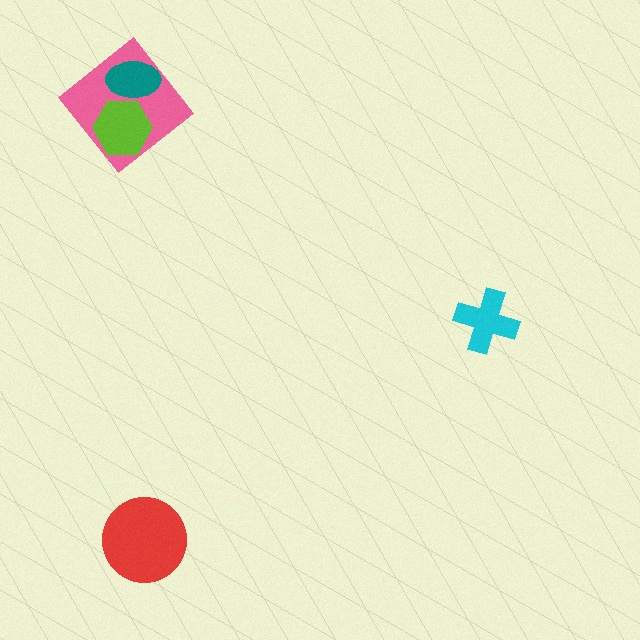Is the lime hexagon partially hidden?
Yes, it is partially covered by another shape.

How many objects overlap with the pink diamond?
2 objects overlap with the pink diamond.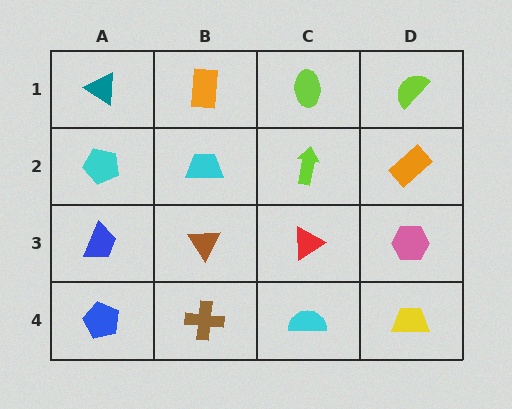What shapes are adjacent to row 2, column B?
An orange rectangle (row 1, column B), a brown triangle (row 3, column B), a cyan pentagon (row 2, column A), a lime arrow (row 2, column C).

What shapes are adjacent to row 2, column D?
A lime semicircle (row 1, column D), a pink hexagon (row 3, column D), a lime arrow (row 2, column C).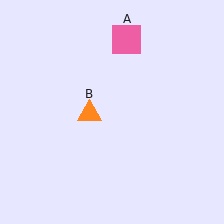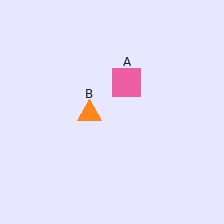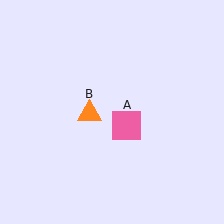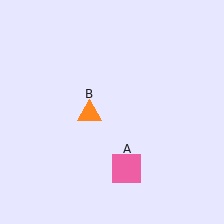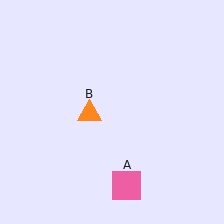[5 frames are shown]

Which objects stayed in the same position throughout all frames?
Orange triangle (object B) remained stationary.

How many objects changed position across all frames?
1 object changed position: pink square (object A).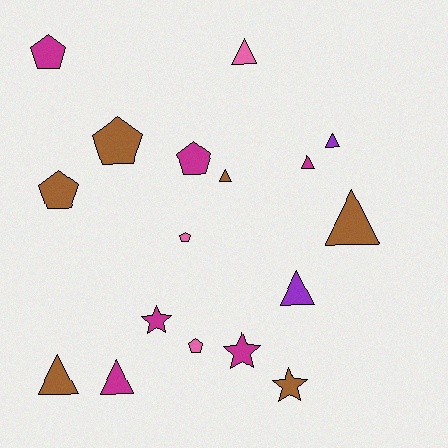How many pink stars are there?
There are no pink stars.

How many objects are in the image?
There are 17 objects.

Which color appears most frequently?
Magenta, with 6 objects.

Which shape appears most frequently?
Triangle, with 8 objects.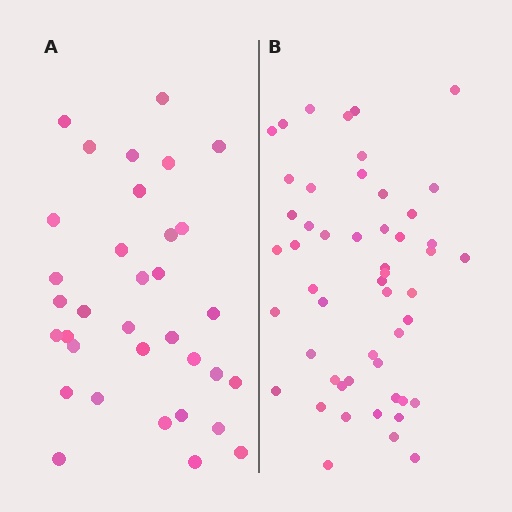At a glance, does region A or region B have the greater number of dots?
Region B (the right region) has more dots.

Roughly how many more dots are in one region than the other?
Region B has approximately 15 more dots than region A.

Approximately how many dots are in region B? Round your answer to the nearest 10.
About 50 dots. (The exact count is 51, which rounds to 50.)